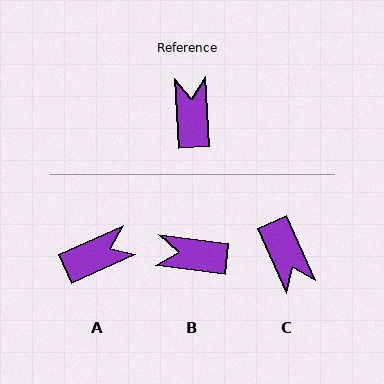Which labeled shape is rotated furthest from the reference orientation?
C, about 159 degrees away.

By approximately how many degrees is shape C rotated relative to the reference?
Approximately 159 degrees clockwise.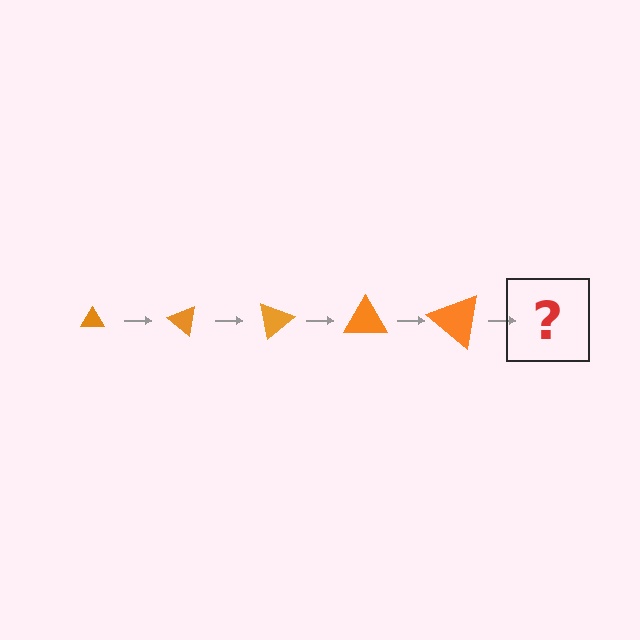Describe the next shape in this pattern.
It should be a triangle, larger than the previous one and rotated 200 degrees from the start.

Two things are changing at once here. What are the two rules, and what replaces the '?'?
The two rules are that the triangle grows larger each step and it rotates 40 degrees each step. The '?' should be a triangle, larger than the previous one and rotated 200 degrees from the start.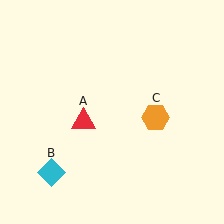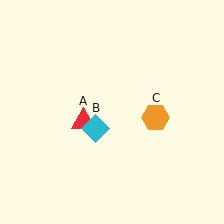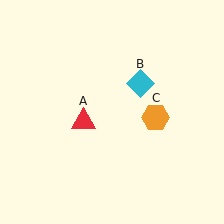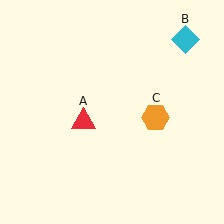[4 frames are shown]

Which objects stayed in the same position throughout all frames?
Red triangle (object A) and orange hexagon (object C) remained stationary.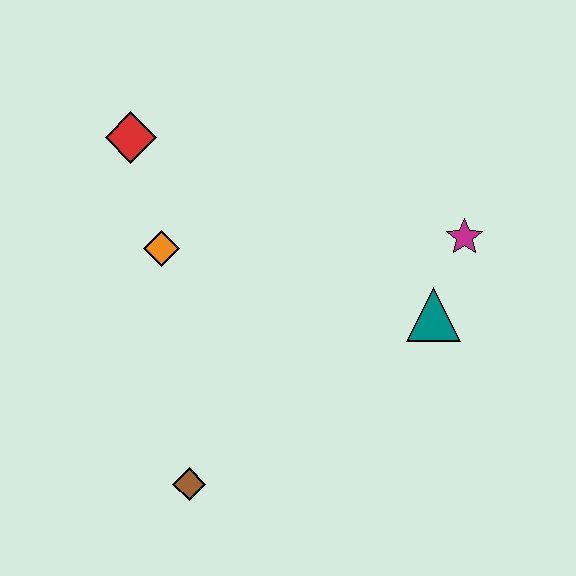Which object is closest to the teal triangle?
The magenta star is closest to the teal triangle.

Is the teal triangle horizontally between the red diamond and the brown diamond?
No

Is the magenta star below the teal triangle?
No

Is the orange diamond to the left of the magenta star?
Yes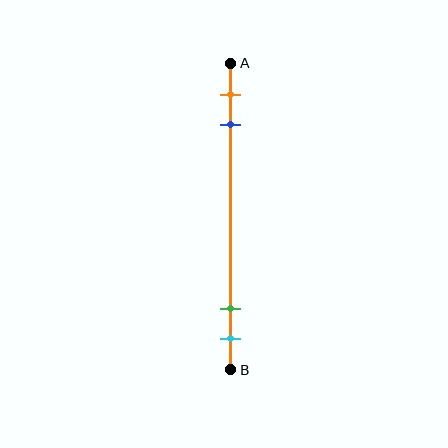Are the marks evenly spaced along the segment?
No, the marks are not evenly spaced.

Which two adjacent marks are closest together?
The green and cyan marks are the closest adjacent pair.